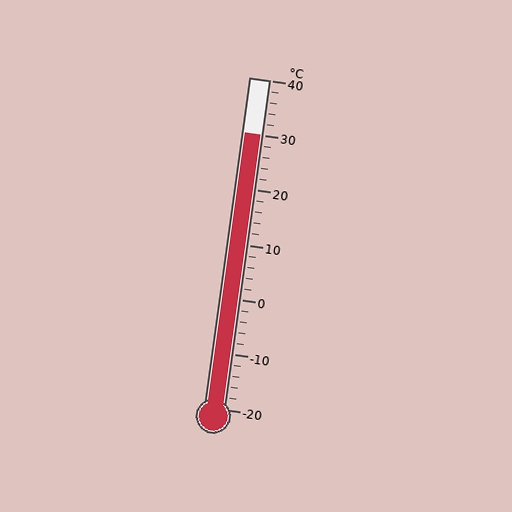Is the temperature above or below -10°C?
The temperature is above -10°C.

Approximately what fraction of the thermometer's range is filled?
The thermometer is filled to approximately 85% of its range.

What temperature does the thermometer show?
The thermometer shows approximately 30°C.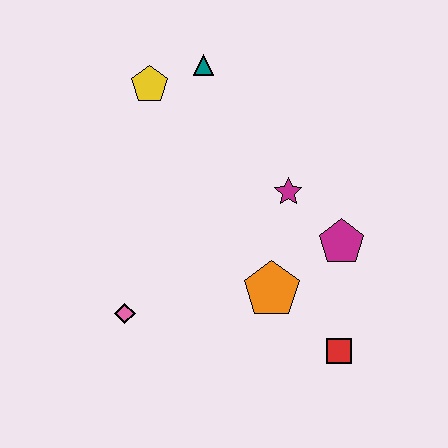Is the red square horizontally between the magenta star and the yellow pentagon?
No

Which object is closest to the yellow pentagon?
The teal triangle is closest to the yellow pentagon.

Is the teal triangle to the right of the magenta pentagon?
No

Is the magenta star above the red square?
Yes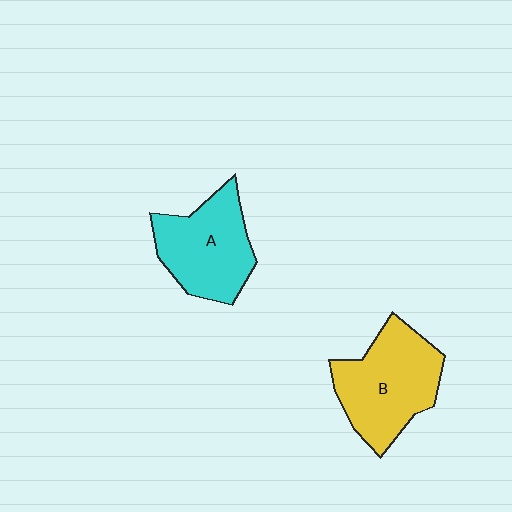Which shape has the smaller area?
Shape A (cyan).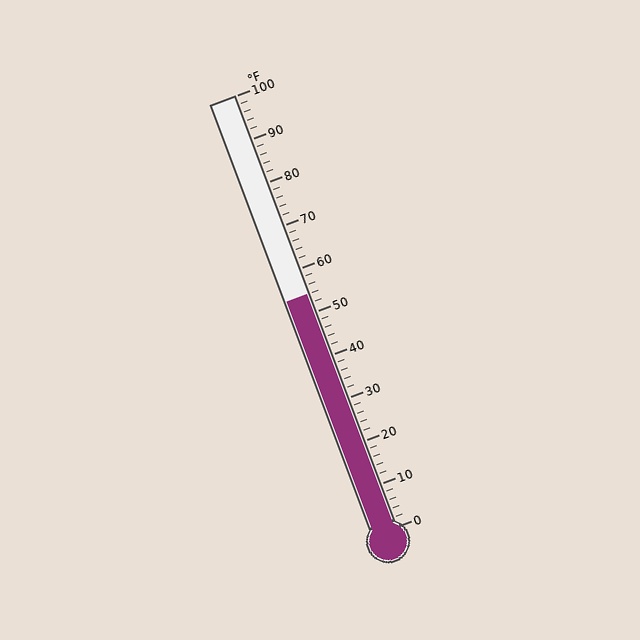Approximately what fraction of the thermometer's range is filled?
The thermometer is filled to approximately 55% of its range.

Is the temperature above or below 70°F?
The temperature is below 70°F.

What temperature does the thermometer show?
The thermometer shows approximately 54°F.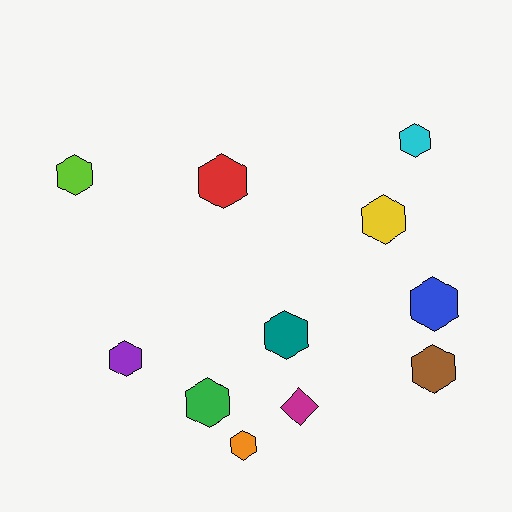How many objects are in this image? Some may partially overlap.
There are 11 objects.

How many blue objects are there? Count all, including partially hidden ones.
There is 1 blue object.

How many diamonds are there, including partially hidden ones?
There is 1 diamond.